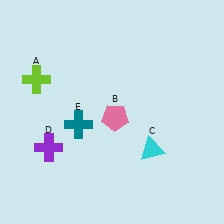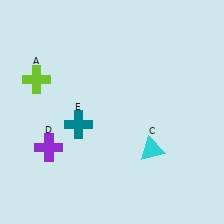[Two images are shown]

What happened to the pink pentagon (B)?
The pink pentagon (B) was removed in Image 2. It was in the bottom-right area of Image 1.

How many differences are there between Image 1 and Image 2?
There is 1 difference between the two images.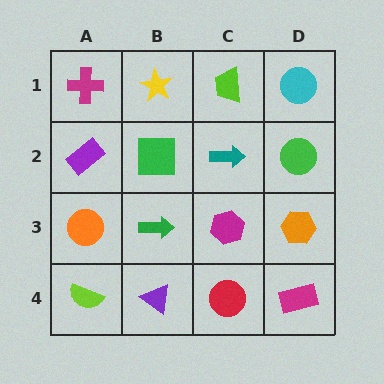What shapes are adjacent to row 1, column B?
A green square (row 2, column B), a magenta cross (row 1, column A), a lime trapezoid (row 1, column C).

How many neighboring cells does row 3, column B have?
4.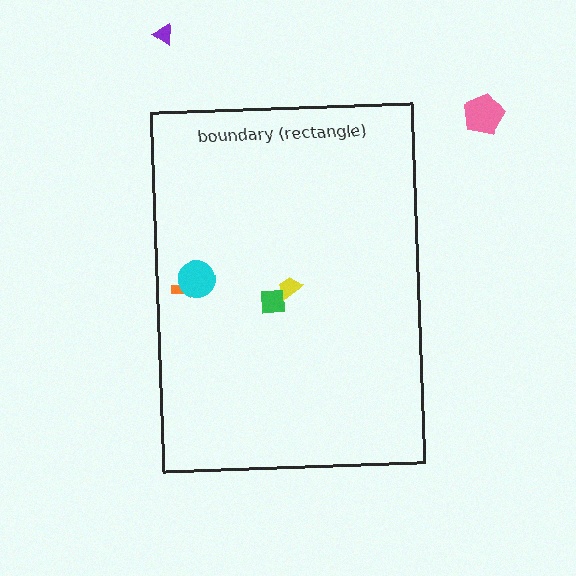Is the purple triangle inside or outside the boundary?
Outside.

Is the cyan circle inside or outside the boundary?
Inside.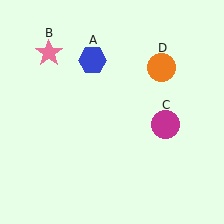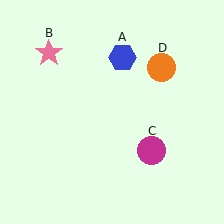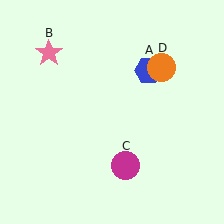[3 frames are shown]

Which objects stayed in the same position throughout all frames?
Pink star (object B) and orange circle (object D) remained stationary.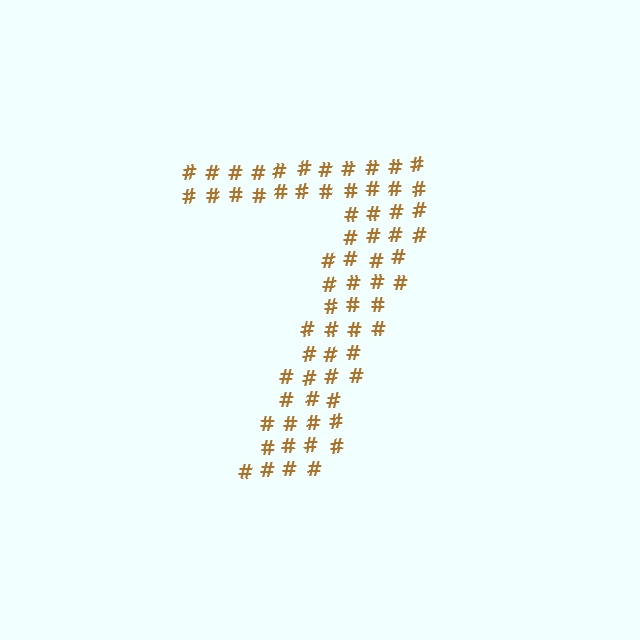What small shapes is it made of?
It is made of small hash symbols.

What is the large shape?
The large shape is the digit 7.